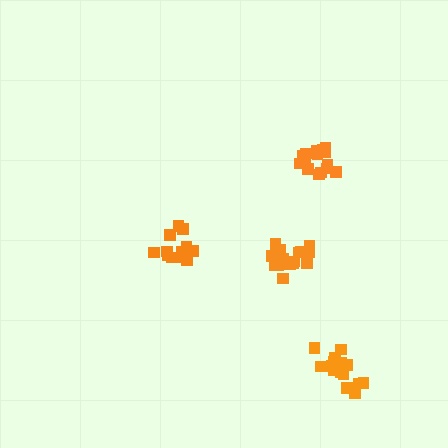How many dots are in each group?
Group 1: 14 dots, Group 2: 16 dots, Group 3: 16 dots, Group 4: 16 dots (62 total).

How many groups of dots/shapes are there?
There are 4 groups.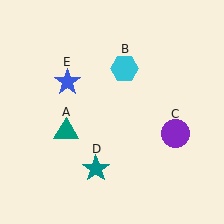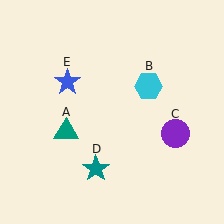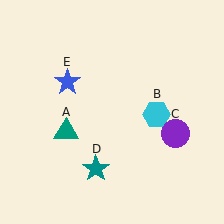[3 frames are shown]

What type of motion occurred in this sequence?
The cyan hexagon (object B) rotated clockwise around the center of the scene.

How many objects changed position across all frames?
1 object changed position: cyan hexagon (object B).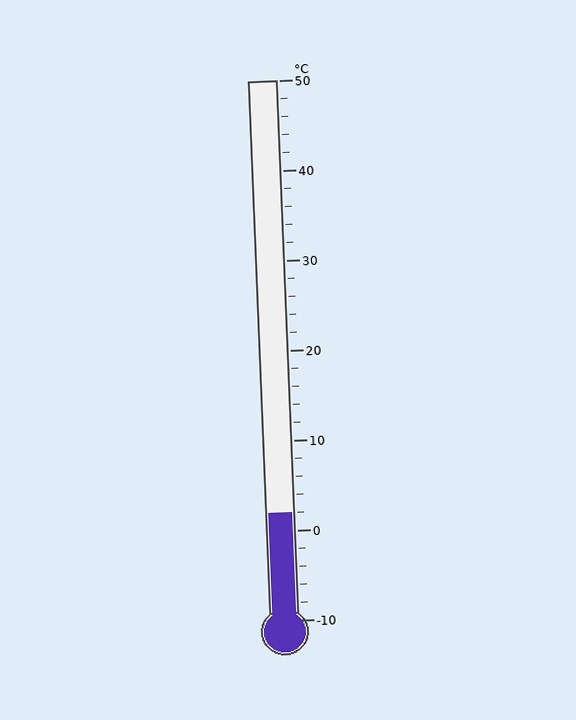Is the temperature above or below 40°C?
The temperature is below 40°C.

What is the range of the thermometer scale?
The thermometer scale ranges from -10°C to 50°C.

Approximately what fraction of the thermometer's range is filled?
The thermometer is filled to approximately 20% of its range.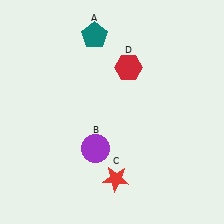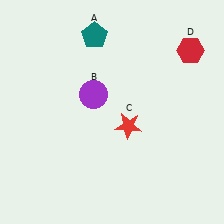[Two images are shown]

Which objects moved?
The objects that moved are: the purple circle (B), the red star (C), the red hexagon (D).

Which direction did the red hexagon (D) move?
The red hexagon (D) moved right.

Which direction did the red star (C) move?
The red star (C) moved up.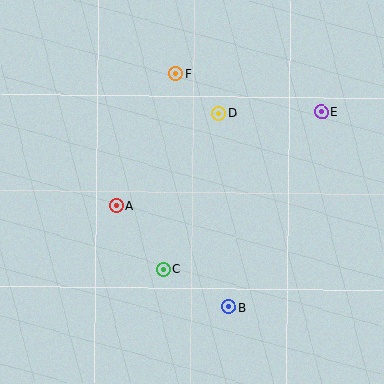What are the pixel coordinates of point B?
Point B is at (228, 307).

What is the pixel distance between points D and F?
The distance between D and F is 59 pixels.